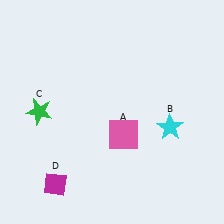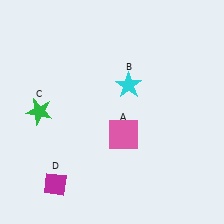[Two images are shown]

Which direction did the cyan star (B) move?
The cyan star (B) moved up.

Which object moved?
The cyan star (B) moved up.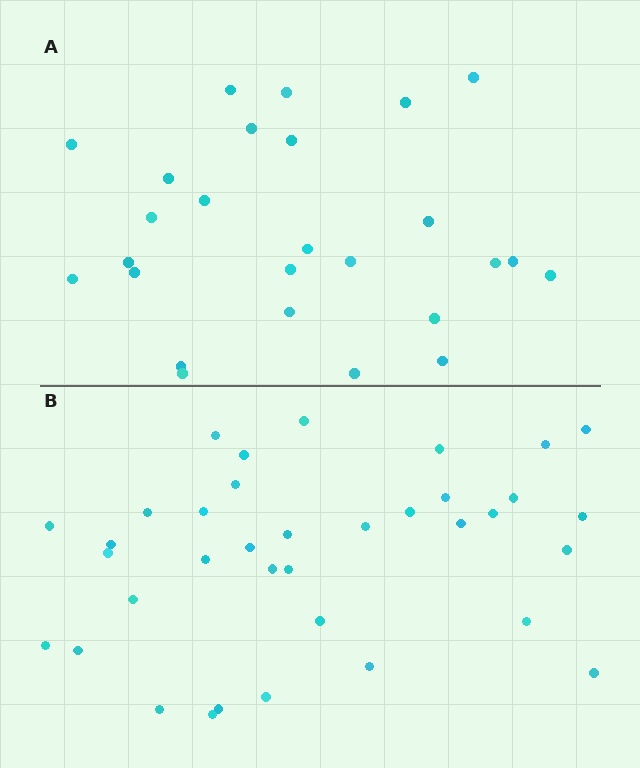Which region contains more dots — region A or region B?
Region B (the bottom region) has more dots.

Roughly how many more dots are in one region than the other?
Region B has roughly 10 or so more dots than region A.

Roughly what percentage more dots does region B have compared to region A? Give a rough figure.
About 40% more.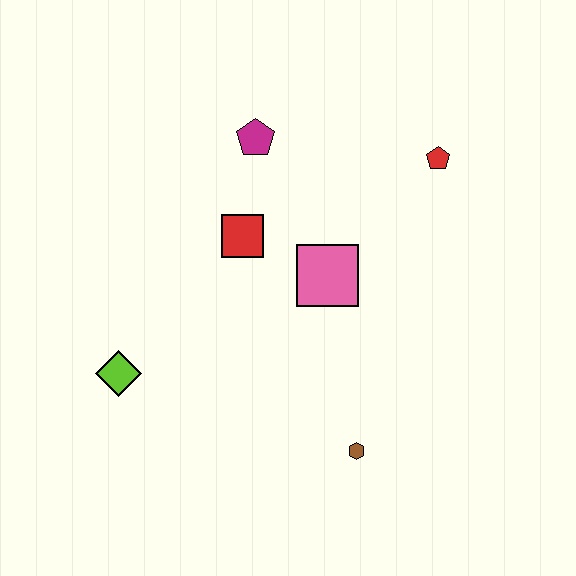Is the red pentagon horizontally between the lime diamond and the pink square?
No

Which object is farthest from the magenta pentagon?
The brown hexagon is farthest from the magenta pentagon.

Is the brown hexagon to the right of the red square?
Yes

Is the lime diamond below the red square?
Yes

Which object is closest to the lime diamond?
The red square is closest to the lime diamond.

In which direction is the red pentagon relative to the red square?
The red pentagon is to the right of the red square.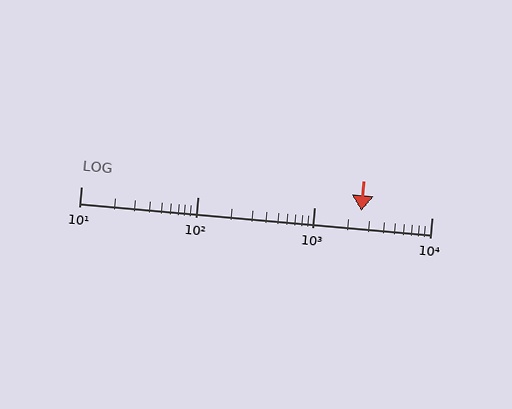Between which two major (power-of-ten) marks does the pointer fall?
The pointer is between 1000 and 10000.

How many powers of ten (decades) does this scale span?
The scale spans 3 decades, from 10 to 10000.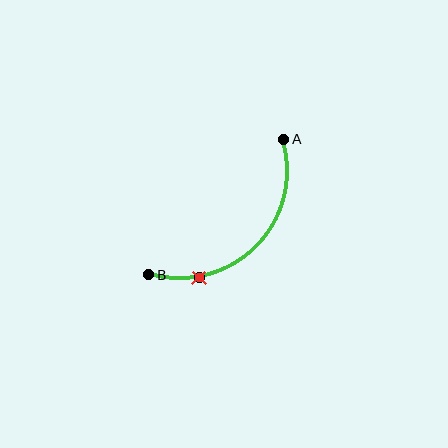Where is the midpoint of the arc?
The arc midpoint is the point on the curve farthest from the straight line joining A and B. It sits below and to the right of that line.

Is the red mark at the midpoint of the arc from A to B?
No. The red mark lies on the arc but is closer to endpoint B. The arc midpoint would be at the point on the curve equidistant along the arc from both A and B.